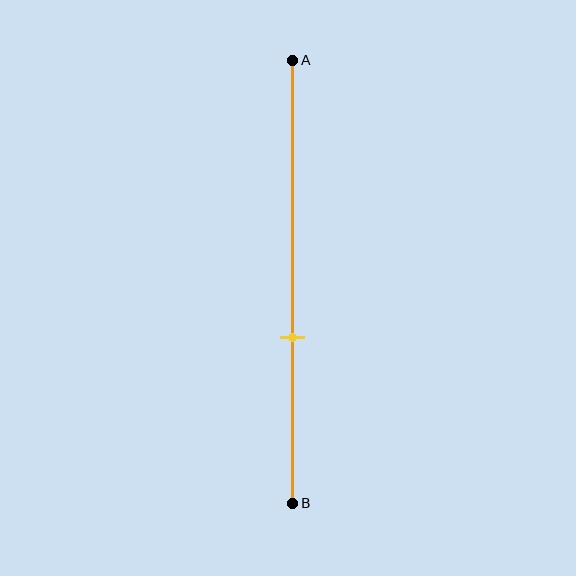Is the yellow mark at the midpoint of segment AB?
No, the mark is at about 65% from A, not at the 50% midpoint.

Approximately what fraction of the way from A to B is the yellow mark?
The yellow mark is approximately 65% of the way from A to B.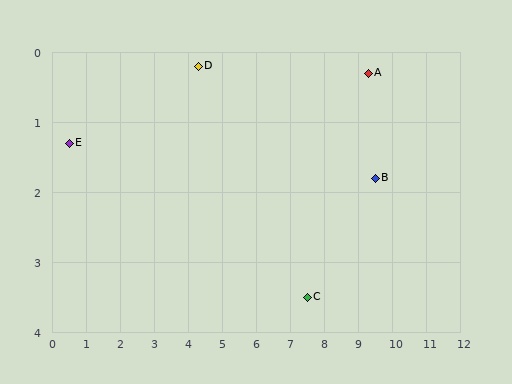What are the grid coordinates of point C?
Point C is at approximately (7.5, 3.5).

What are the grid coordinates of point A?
Point A is at approximately (9.3, 0.3).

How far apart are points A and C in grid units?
Points A and C are about 3.7 grid units apart.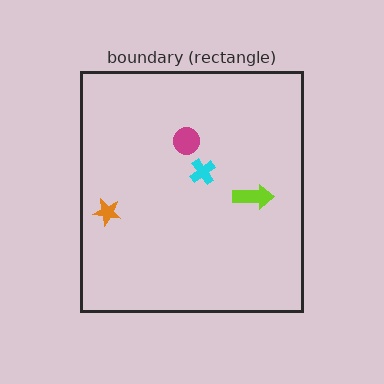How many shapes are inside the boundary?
4 inside, 0 outside.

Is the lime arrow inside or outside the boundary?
Inside.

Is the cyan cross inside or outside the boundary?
Inside.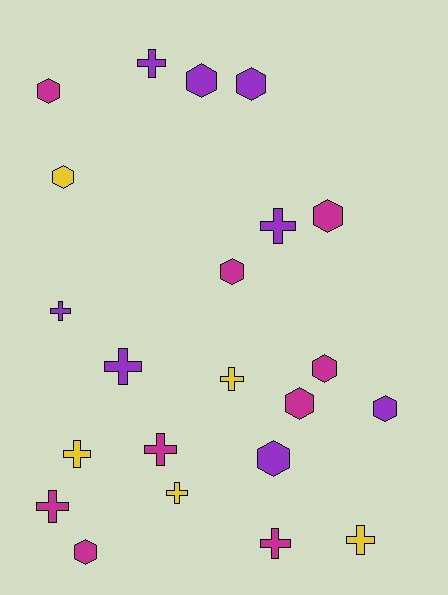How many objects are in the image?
There are 22 objects.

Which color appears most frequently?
Magenta, with 9 objects.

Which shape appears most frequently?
Hexagon, with 11 objects.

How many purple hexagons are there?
There are 4 purple hexagons.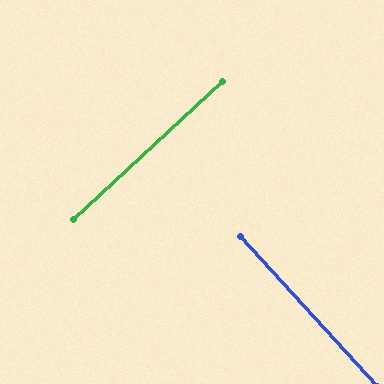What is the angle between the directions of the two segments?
Approximately 90 degrees.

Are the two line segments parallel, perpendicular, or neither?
Perpendicular — they meet at approximately 90°.